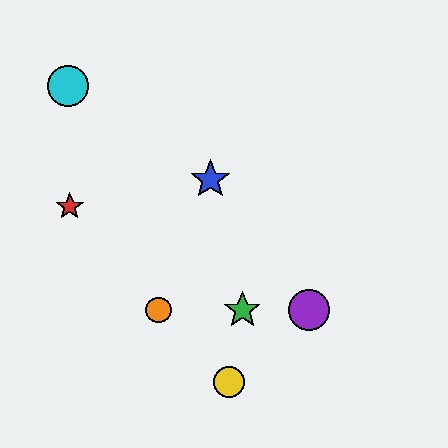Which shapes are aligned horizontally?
The green star, the purple circle, the orange circle are aligned horizontally.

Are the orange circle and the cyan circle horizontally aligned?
No, the orange circle is at y≈310 and the cyan circle is at y≈86.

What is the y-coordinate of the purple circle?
The purple circle is at y≈310.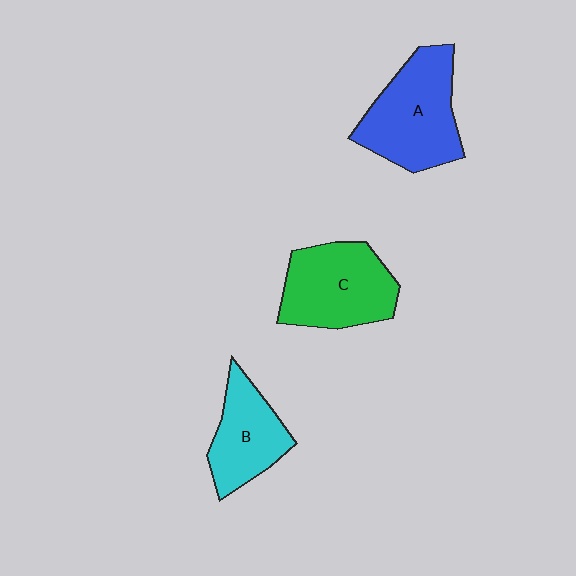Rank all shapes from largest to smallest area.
From largest to smallest: A (blue), C (green), B (cyan).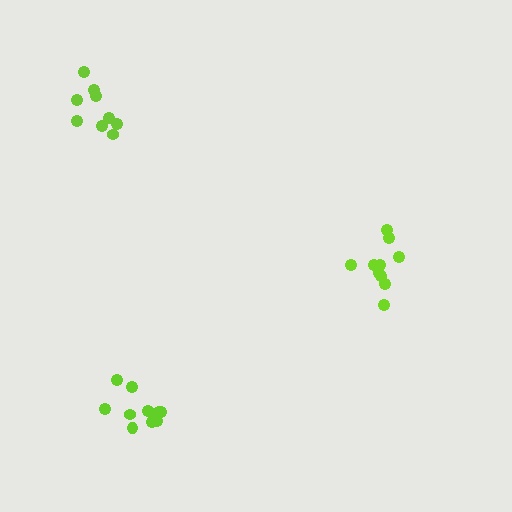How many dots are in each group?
Group 1: 10 dots, Group 2: 11 dots, Group 3: 9 dots (30 total).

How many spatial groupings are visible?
There are 3 spatial groupings.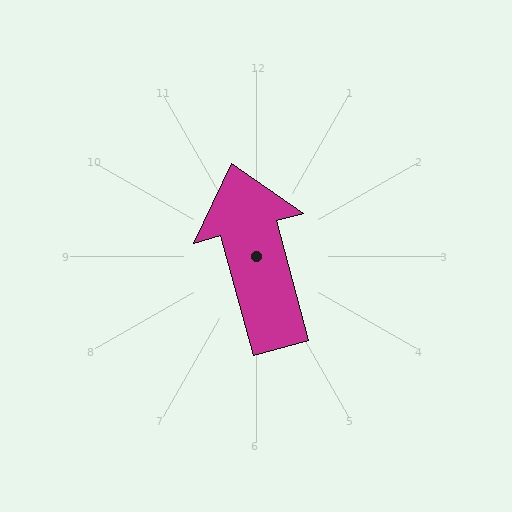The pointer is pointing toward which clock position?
Roughly 11 o'clock.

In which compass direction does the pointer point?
North.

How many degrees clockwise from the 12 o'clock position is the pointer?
Approximately 345 degrees.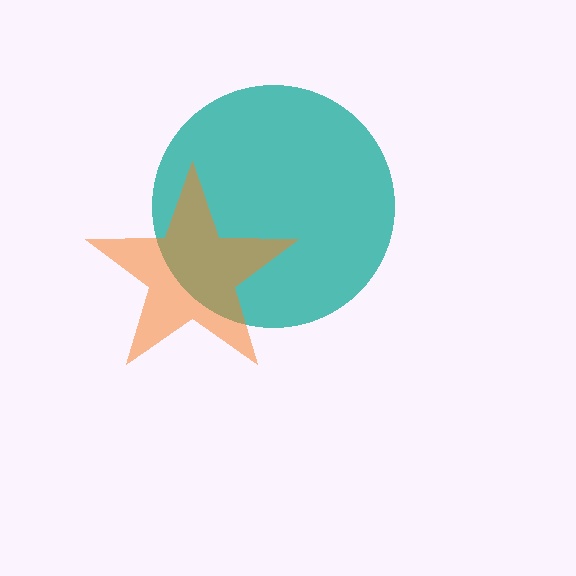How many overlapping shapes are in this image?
There are 2 overlapping shapes in the image.